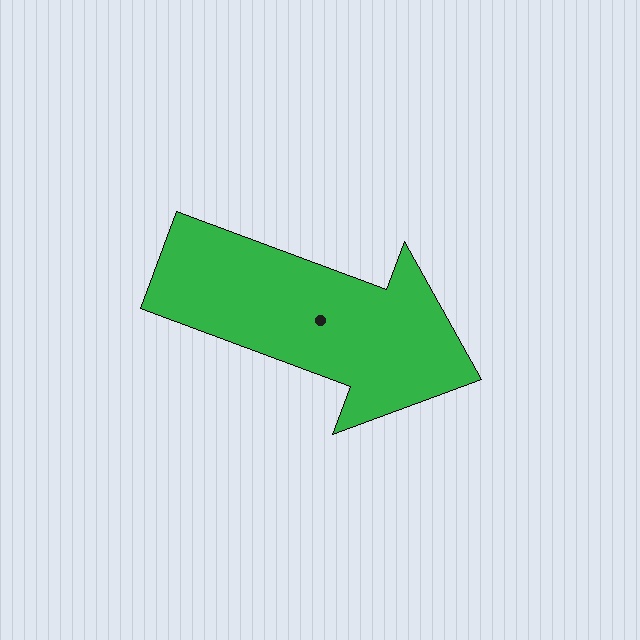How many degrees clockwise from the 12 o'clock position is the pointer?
Approximately 110 degrees.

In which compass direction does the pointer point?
East.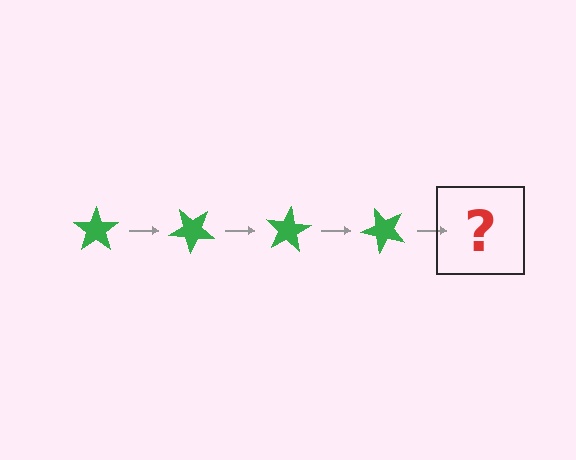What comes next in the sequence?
The next element should be a green star rotated 160 degrees.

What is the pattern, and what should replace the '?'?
The pattern is that the star rotates 40 degrees each step. The '?' should be a green star rotated 160 degrees.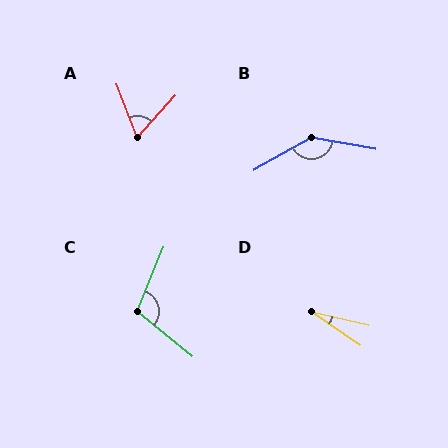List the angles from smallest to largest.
D (22°), A (64°), C (107°), B (140°).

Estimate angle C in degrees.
Approximately 107 degrees.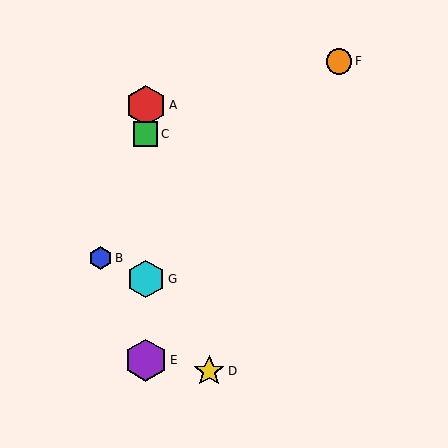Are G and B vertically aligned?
No, G is at x≈146 and B is at x≈101.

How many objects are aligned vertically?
4 objects (A, C, E, G) are aligned vertically.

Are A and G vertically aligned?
Yes, both are at x≈146.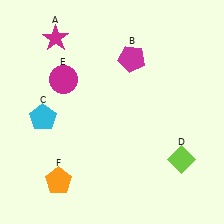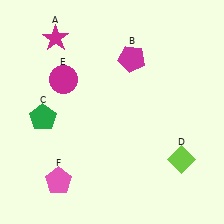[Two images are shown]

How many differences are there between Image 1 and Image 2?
There are 2 differences between the two images.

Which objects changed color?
C changed from cyan to green. F changed from orange to pink.